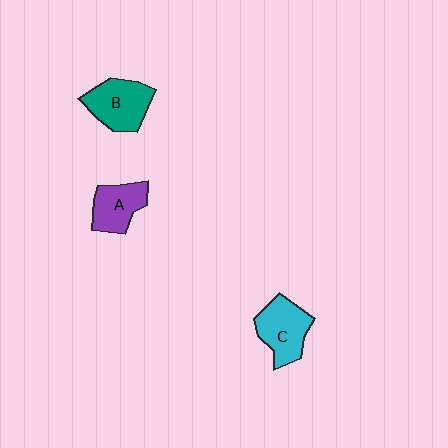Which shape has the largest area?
Shape B (teal).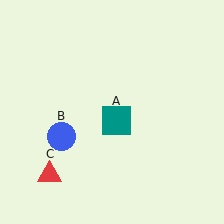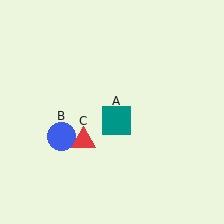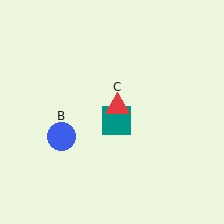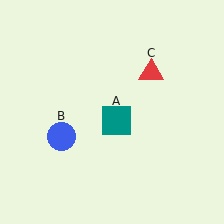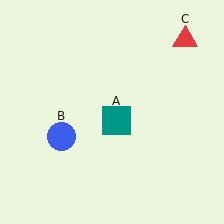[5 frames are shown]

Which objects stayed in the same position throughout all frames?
Teal square (object A) and blue circle (object B) remained stationary.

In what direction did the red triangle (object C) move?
The red triangle (object C) moved up and to the right.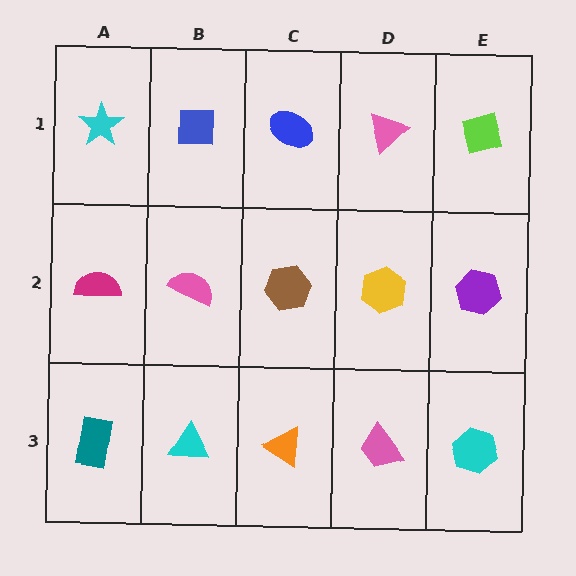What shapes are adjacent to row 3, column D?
A yellow hexagon (row 2, column D), an orange triangle (row 3, column C), a cyan hexagon (row 3, column E).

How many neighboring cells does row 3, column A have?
2.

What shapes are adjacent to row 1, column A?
A magenta semicircle (row 2, column A), a blue square (row 1, column B).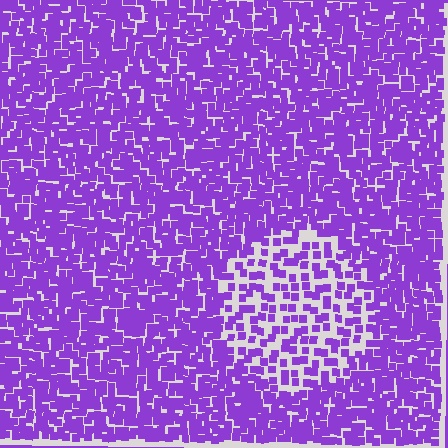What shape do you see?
I see a circle.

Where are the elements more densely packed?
The elements are more densely packed outside the circle boundary.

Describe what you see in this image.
The image contains small purple elements arranged at two different densities. A circle-shaped region is visible where the elements are less densely packed than the surrounding area.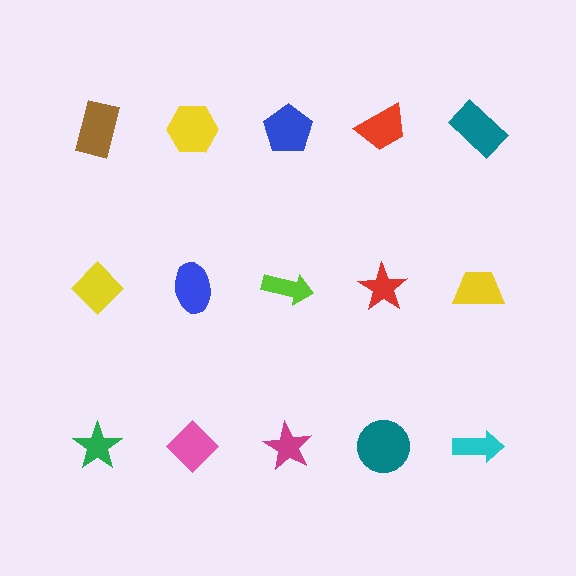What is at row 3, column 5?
A cyan arrow.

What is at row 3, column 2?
A pink diamond.